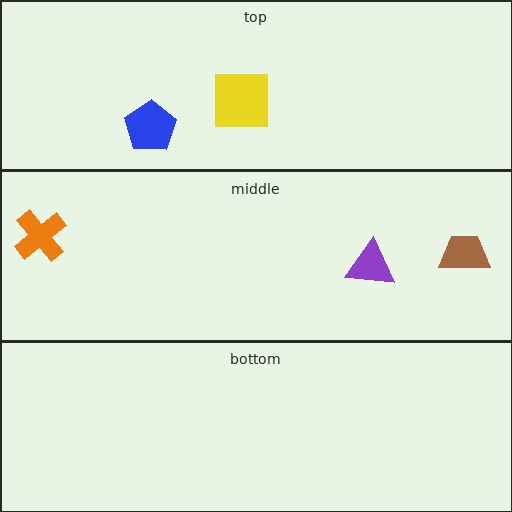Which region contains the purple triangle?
The middle region.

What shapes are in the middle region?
The purple triangle, the orange cross, the brown trapezoid.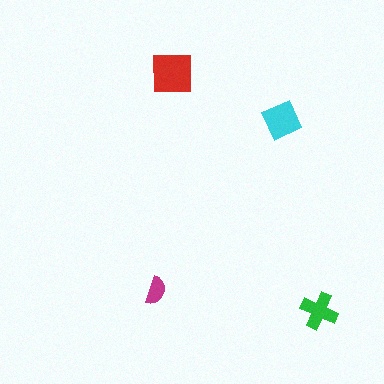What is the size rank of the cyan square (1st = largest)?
2nd.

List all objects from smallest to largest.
The magenta semicircle, the green cross, the cyan square, the red square.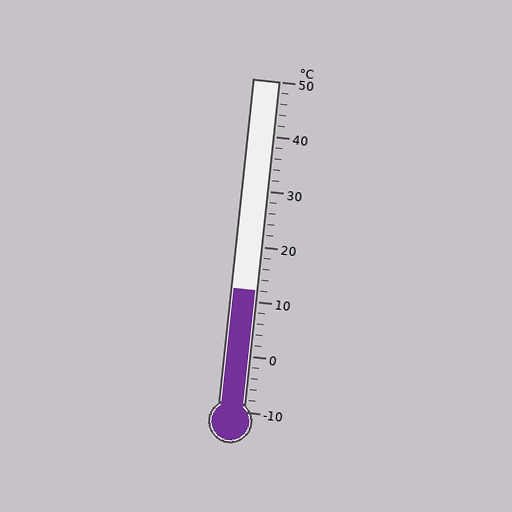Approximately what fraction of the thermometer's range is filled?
The thermometer is filled to approximately 35% of its range.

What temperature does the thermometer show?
The thermometer shows approximately 12°C.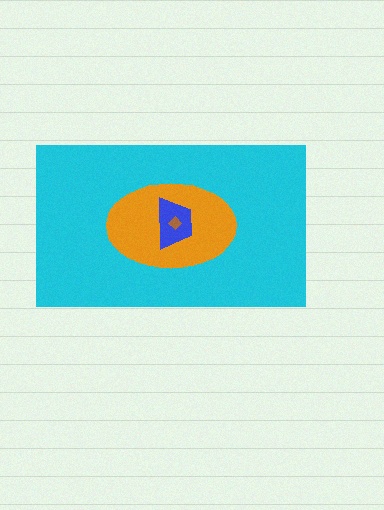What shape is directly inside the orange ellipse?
The blue trapezoid.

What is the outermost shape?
The cyan rectangle.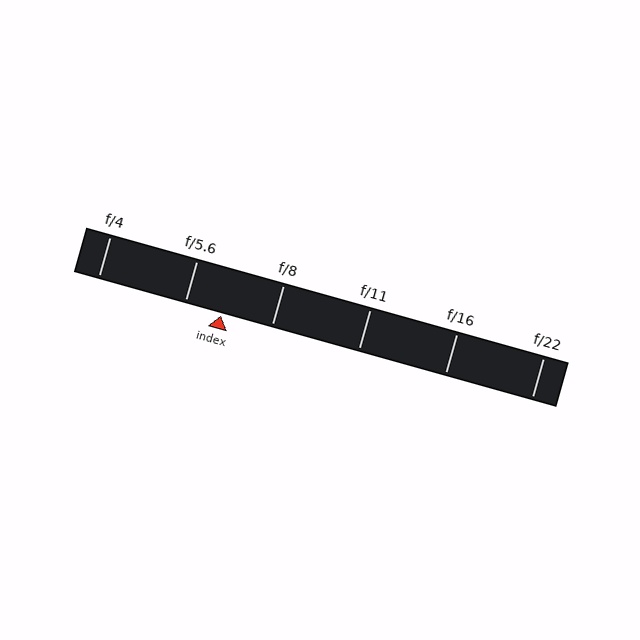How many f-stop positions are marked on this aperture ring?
There are 6 f-stop positions marked.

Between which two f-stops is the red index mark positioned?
The index mark is between f/5.6 and f/8.